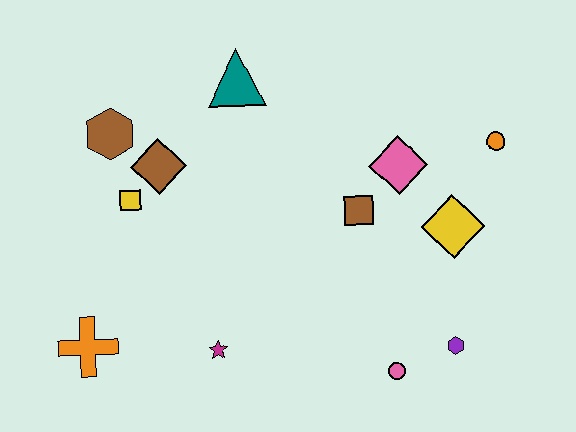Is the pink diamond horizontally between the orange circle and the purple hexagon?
No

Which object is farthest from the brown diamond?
The purple hexagon is farthest from the brown diamond.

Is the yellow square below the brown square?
No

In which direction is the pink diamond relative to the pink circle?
The pink diamond is above the pink circle.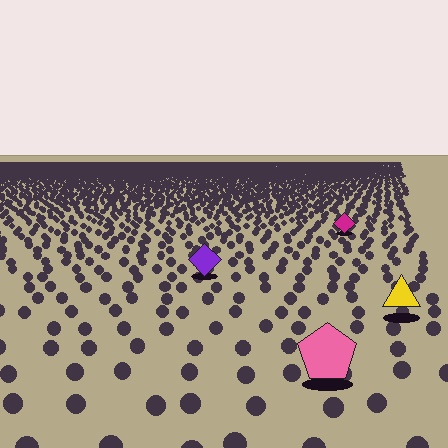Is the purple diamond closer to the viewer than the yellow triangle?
No. The yellow triangle is closer — you can tell from the texture gradient: the ground texture is coarser near it.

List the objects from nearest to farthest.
From nearest to farthest: the pink pentagon, the yellow triangle, the purple diamond, the magenta diamond.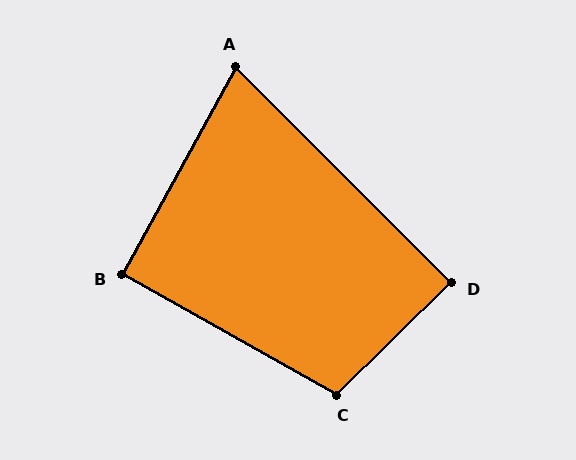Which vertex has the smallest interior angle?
A, at approximately 74 degrees.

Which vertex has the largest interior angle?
C, at approximately 106 degrees.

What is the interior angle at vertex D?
Approximately 89 degrees (approximately right).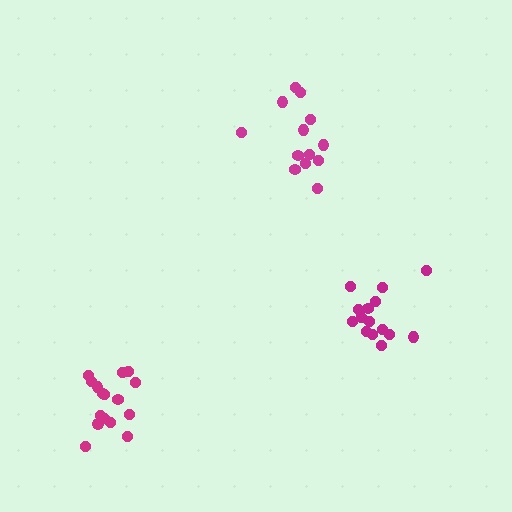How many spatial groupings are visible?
There are 3 spatial groupings.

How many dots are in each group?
Group 1: 13 dots, Group 2: 15 dots, Group 3: 17 dots (45 total).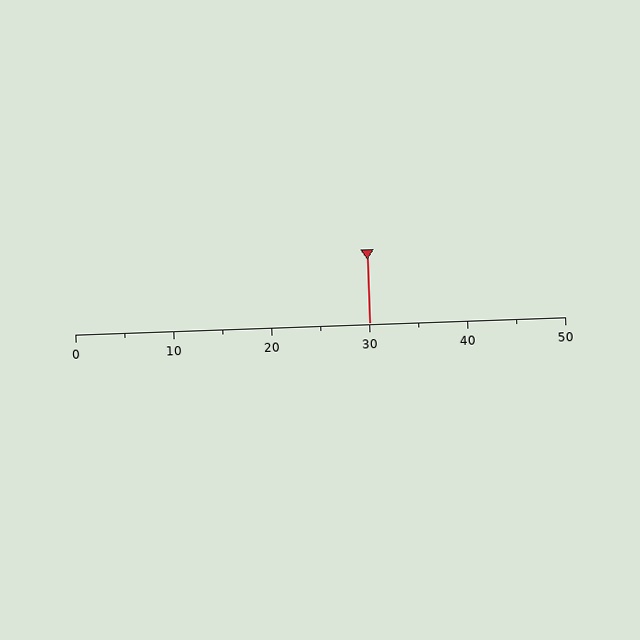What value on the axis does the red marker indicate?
The marker indicates approximately 30.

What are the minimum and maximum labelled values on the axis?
The axis runs from 0 to 50.